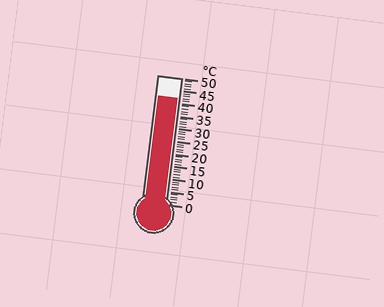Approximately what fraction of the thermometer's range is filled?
The thermometer is filled to approximately 85% of its range.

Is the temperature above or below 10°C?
The temperature is above 10°C.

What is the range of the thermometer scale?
The thermometer scale ranges from 0°C to 50°C.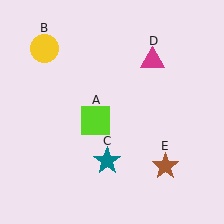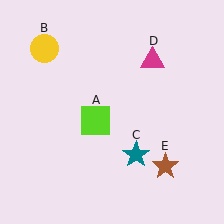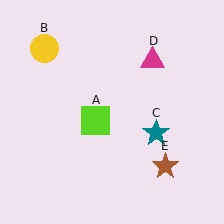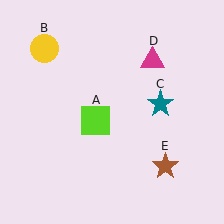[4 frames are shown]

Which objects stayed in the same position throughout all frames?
Lime square (object A) and yellow circle (object B) and magenta triangle (object D) and brown star (object E) remained stationary.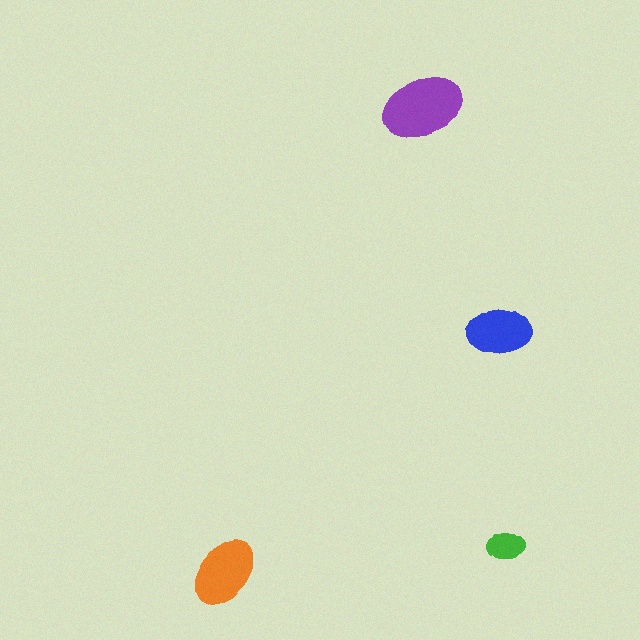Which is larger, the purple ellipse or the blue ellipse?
The purple one.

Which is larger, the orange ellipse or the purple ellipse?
The purple one.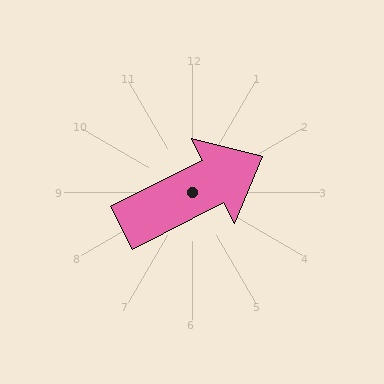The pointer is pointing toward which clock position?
Roughly 2 o'clock.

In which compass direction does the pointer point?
Northeast.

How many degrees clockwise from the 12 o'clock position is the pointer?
Approximately 63 degrees.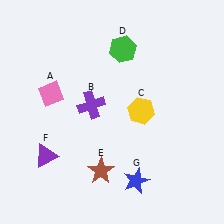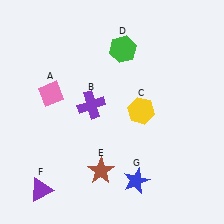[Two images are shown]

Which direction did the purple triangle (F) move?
The purple triangle (F) moved down.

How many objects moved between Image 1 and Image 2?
1 object moved between the two images.